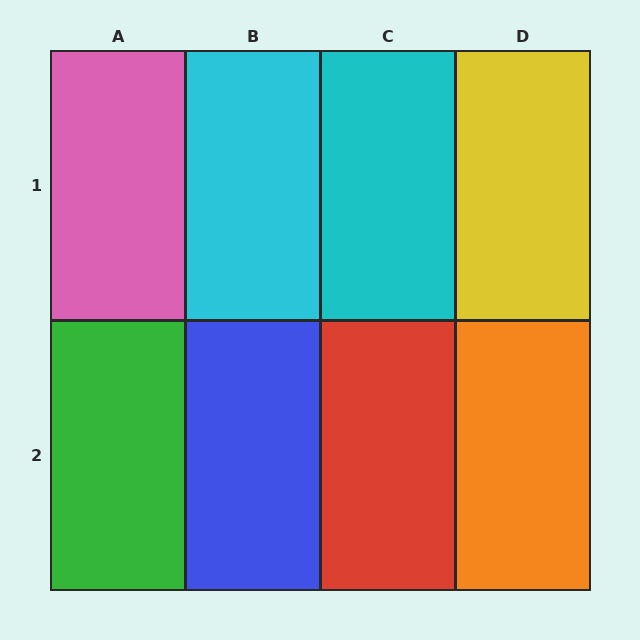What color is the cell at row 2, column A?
Green.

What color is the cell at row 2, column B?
Blue.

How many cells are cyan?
2 cells are cyan.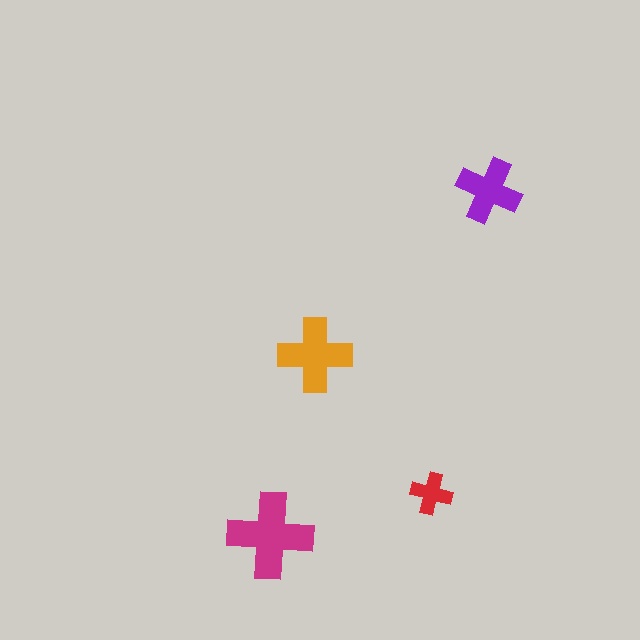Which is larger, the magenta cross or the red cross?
The magenta one.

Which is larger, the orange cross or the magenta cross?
The magenta one.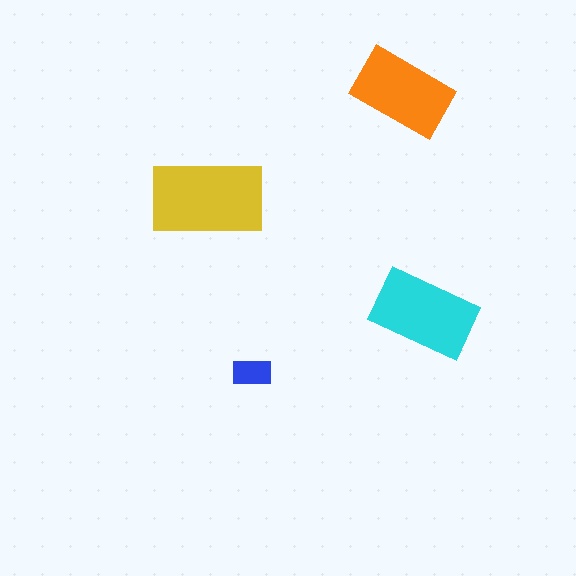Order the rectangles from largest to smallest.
the yellow one, the cyan one, the orange one, the blue one.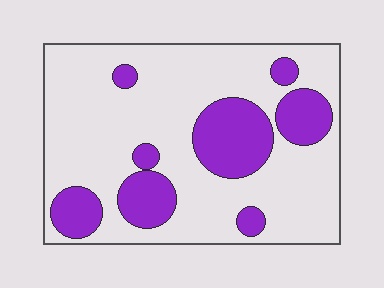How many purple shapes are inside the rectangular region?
8.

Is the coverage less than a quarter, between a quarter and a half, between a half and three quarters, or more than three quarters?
Between a quarter and a half.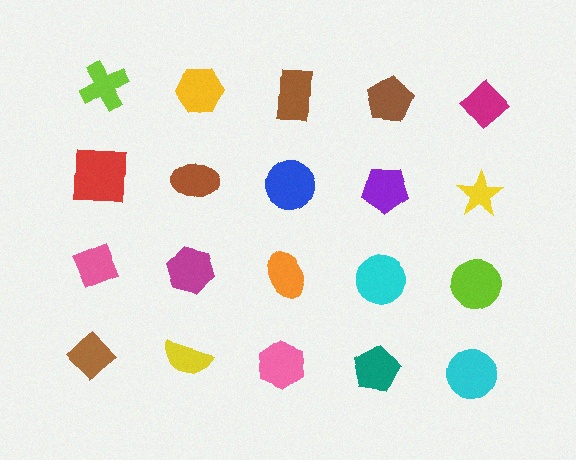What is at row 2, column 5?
A yellow star.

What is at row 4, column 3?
A pink hexagon.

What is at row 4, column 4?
A teal pentagon.